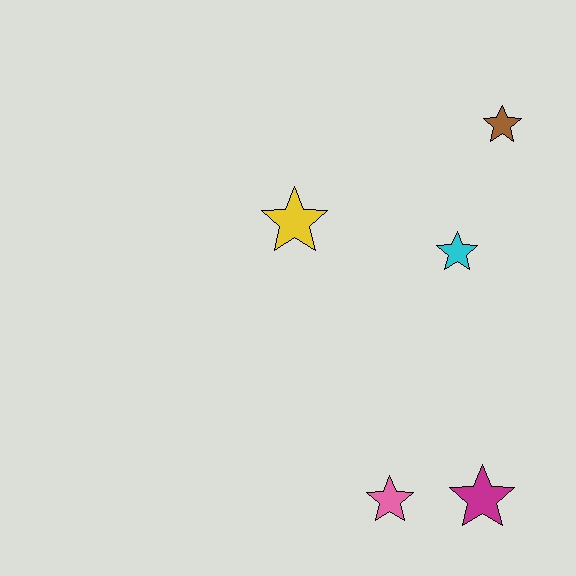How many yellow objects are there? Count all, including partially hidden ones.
There is 1 yellow object.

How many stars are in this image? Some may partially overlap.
There are 5 stars.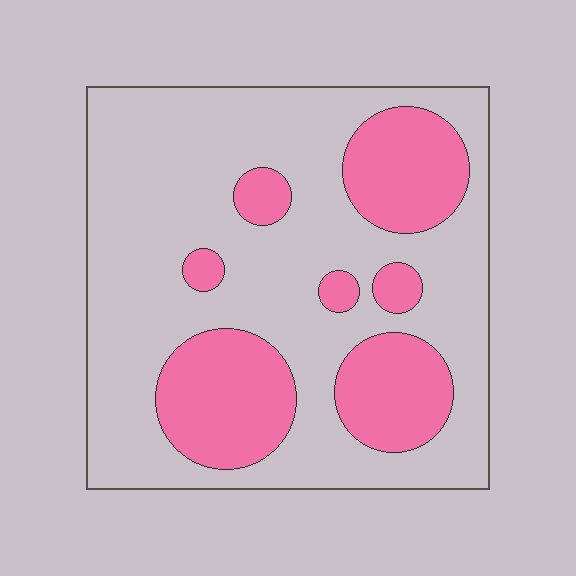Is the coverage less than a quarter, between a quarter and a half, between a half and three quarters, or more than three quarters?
Between a quarter and a half.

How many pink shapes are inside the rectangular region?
7.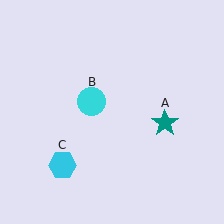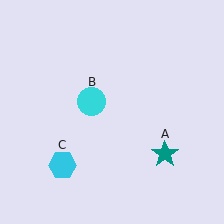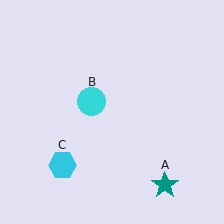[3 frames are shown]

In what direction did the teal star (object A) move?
The teal star (object A) moved down.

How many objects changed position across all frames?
1 object changed position: teal star (object A).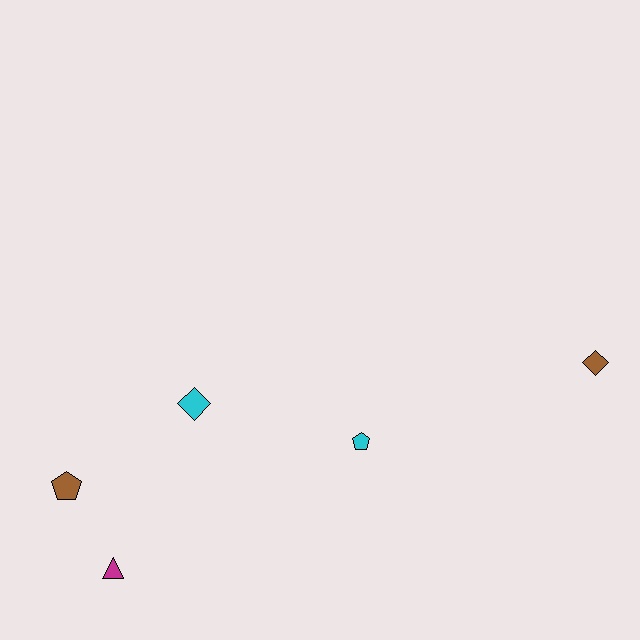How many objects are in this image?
There are 5 objects.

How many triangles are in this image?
There is 1 triangle.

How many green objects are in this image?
There are no green objects.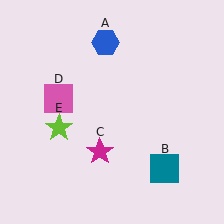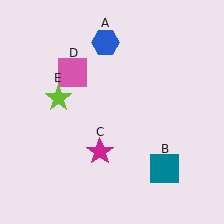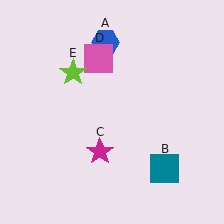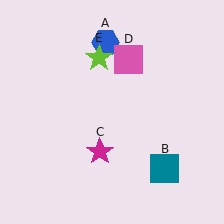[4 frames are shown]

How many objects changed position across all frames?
2 objects changed position: pink square (object D), lime star (object E).